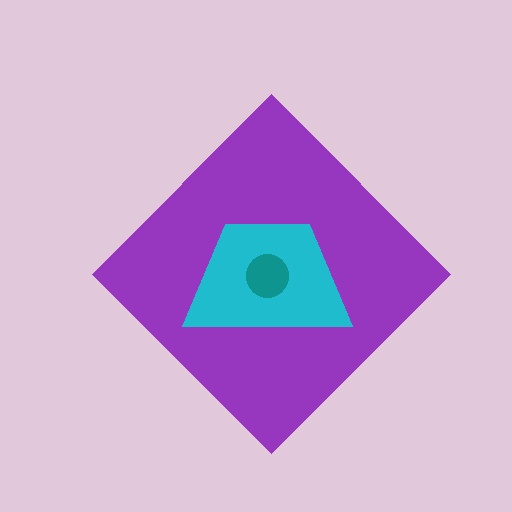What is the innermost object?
The teal circle.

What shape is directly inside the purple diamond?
The cyan trapezoid.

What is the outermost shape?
The purple diamond.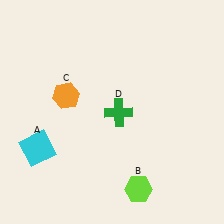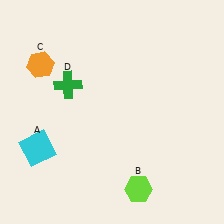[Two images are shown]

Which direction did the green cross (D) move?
The green cross (D) moved left.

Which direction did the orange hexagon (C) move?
The orange hexagon (C) moved up.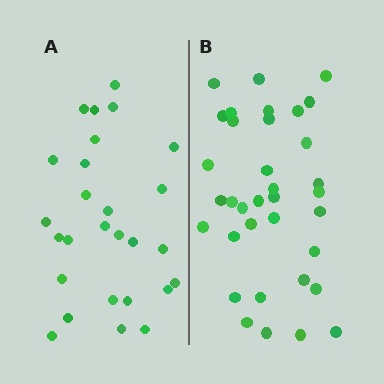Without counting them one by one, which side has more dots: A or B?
Region B (the right region) has more dots.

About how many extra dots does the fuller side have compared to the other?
Region B has roughly 8 or so more dots than region A.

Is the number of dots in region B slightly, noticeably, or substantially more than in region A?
Region B has noticeably more, but not dramatically so. The ratio is roughly 1.3 to 1.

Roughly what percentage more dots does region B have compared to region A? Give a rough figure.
About 30% more.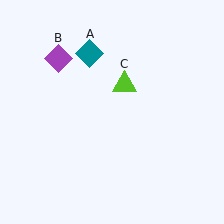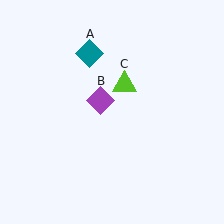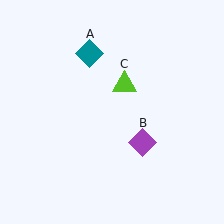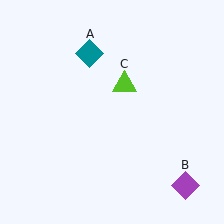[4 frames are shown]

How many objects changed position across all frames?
1 object changed position: purple diamond (object B).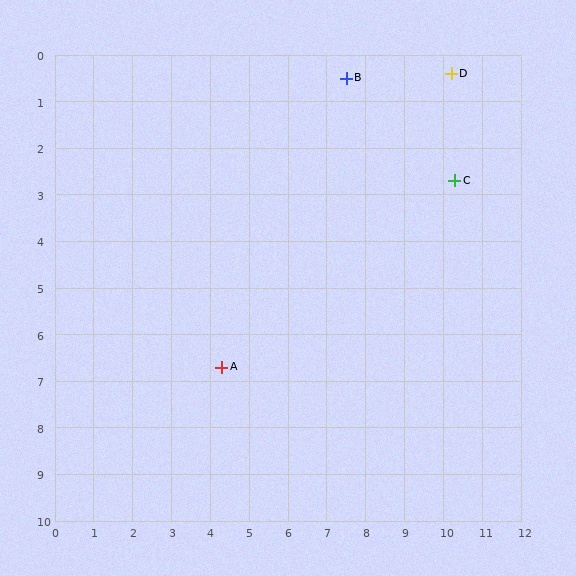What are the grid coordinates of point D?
Point D is at approximately (10.2, 0.4).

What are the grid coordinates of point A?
Point A is at approximately (4.3, 6.7).